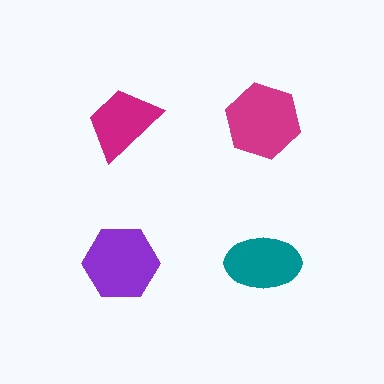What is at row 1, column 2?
A magenta hexagon.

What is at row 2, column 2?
A teal ellipse.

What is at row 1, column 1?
A magenta trapezoid.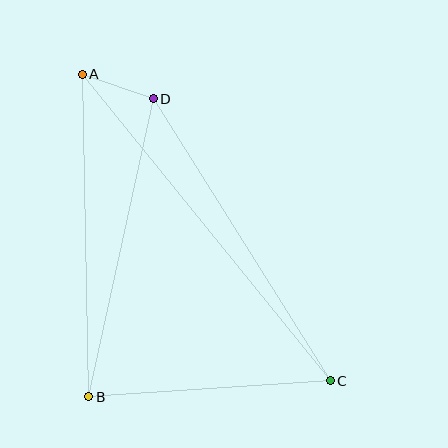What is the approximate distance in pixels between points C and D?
The distance between C and D is approximately 333 pixels.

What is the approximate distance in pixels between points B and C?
The distance between B and C is approximately 242 pixels.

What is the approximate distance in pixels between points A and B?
The distance between A and B is approximately 323 pixels.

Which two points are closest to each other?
Points A and D are closest to each other.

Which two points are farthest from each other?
Points A and C are farthest from each other.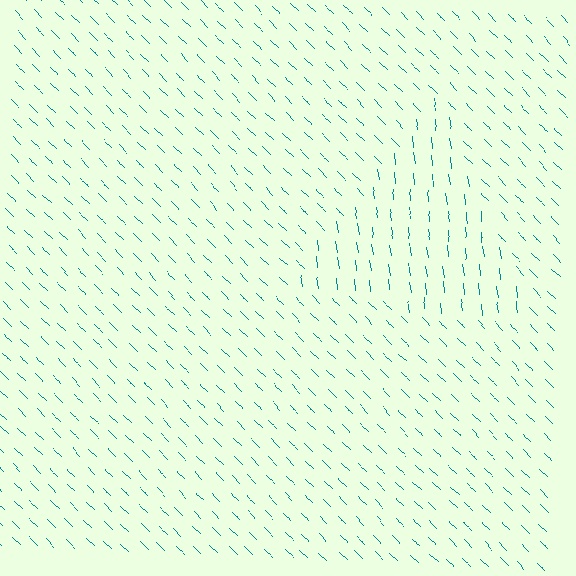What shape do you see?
I see a triangle.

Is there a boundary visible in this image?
Yes, there is a texture boundary formed by a change in line orientation.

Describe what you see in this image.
The image is filled with small teal line segments. A triangle region in the image has lines oriented differently from the surrounding lines, creating a visible texture boundary.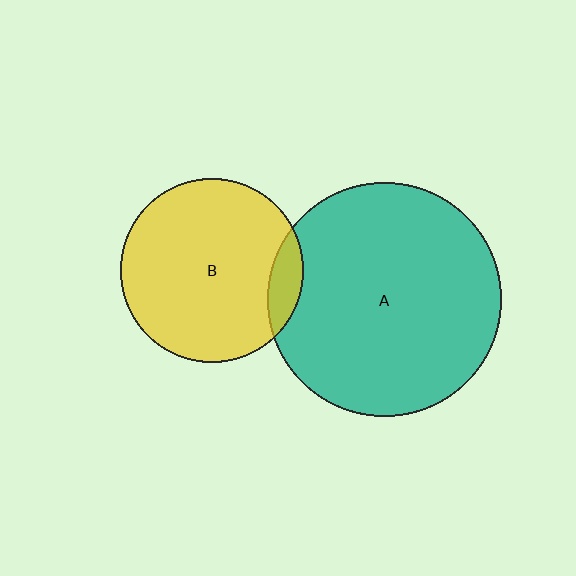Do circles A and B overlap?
Yes.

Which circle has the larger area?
Circle A (teal).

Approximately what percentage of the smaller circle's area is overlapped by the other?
Approximately 10%.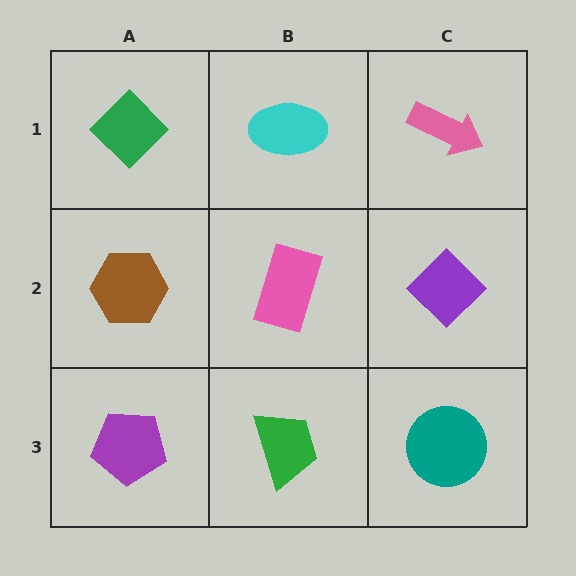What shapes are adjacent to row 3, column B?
A pink rectangle (row 2, column B), a purple pentagon (row 3, column A), a teal circle (row 3, column C).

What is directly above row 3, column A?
A brown hexagon.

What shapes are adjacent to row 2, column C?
A pink arrow (row 1, column C), a teal circle (row 3, column C), a pink rectangle (row 2, column B).